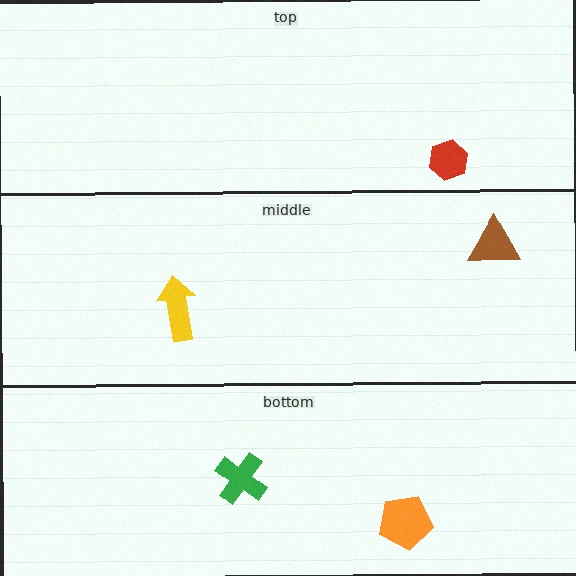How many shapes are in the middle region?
2.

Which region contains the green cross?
The bottom region.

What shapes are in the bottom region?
The green cross, the orange pentagon.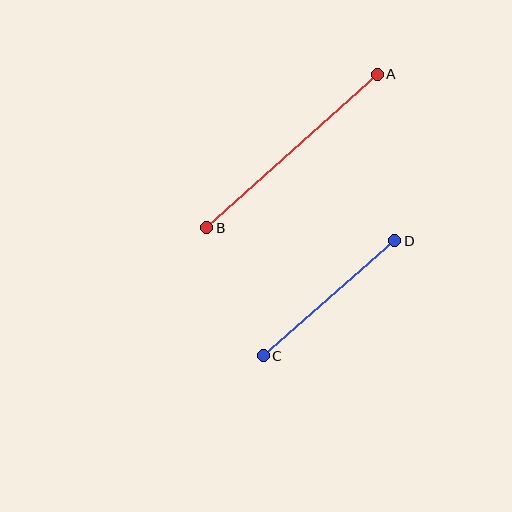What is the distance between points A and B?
The distance is approximately 230 pixels.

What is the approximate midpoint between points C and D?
The midpoint is at approximately (329, 298) pixels.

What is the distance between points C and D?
The distance is approximately 175 pixels.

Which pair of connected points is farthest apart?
Points A and B are farthest apart.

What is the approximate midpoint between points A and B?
The midpoint is at approximately (292, 151) pixels.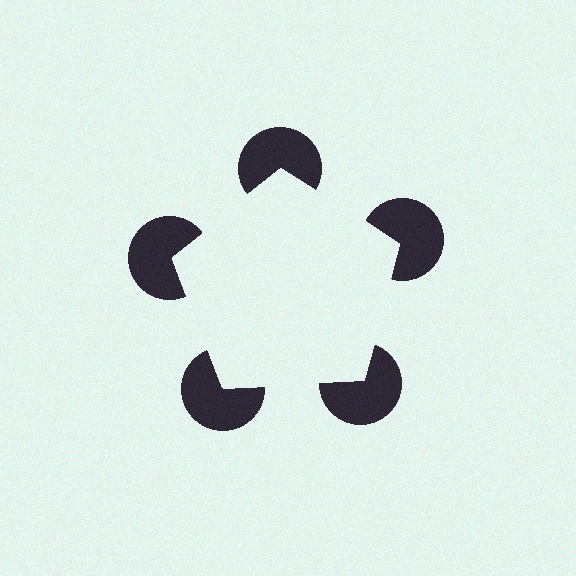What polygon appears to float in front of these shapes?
An illusory pentagon — its edges are inferred from the aligned wedge cuts in the pac-man discs, not physically drawn.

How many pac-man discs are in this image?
There are 5 — one at each vertex of the illusory pentagon.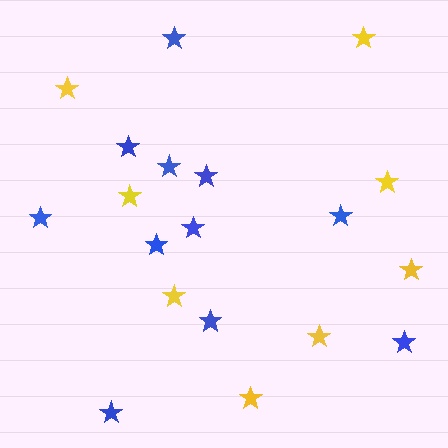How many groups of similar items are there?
There are 2 groups: one group of yellow stars (8) and one group of blue stars (11).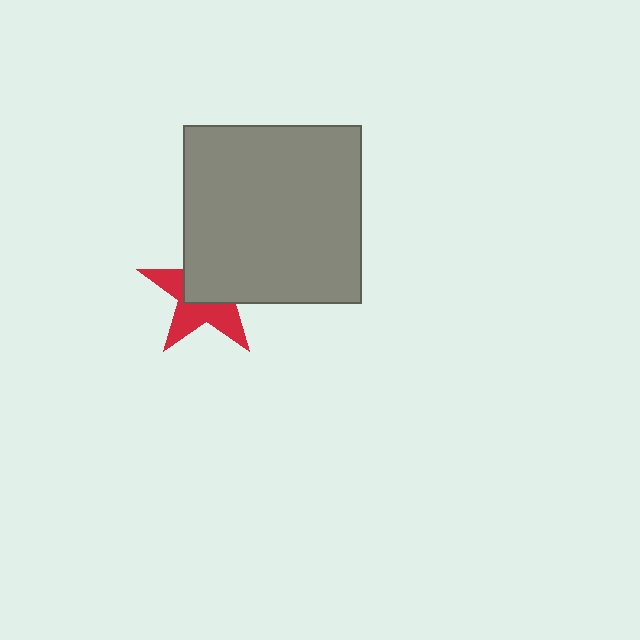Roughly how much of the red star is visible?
About half of it is visible (roughly 48%).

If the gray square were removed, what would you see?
You would see the complete red star.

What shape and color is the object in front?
The object in front is a gray square.